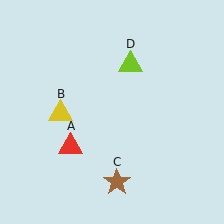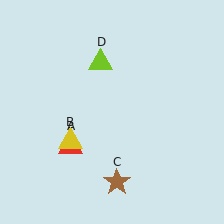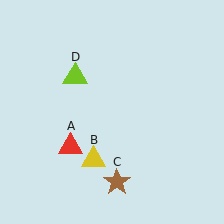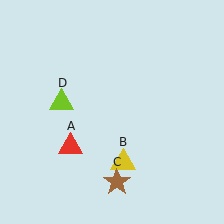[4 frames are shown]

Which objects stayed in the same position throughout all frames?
Red triangle (object A) and brown star (object C) remained stationary.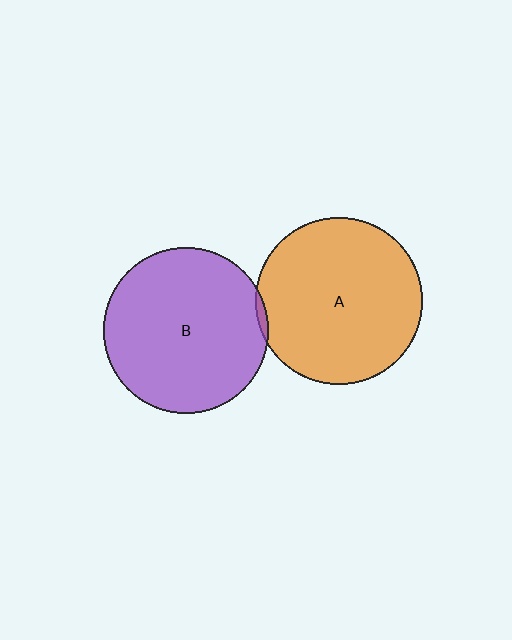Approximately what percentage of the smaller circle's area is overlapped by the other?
Approximately 5%.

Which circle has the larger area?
Circle A (orange).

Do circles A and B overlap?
Yes.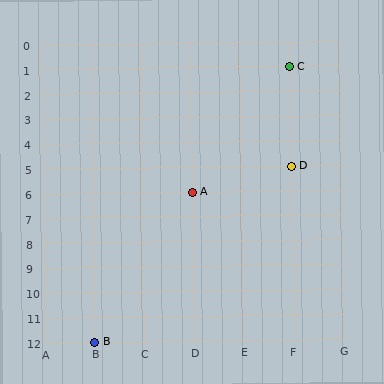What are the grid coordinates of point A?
Point A is at grid coordinates (D, 6).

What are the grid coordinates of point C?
Point C is at grid coordinates (F, 1).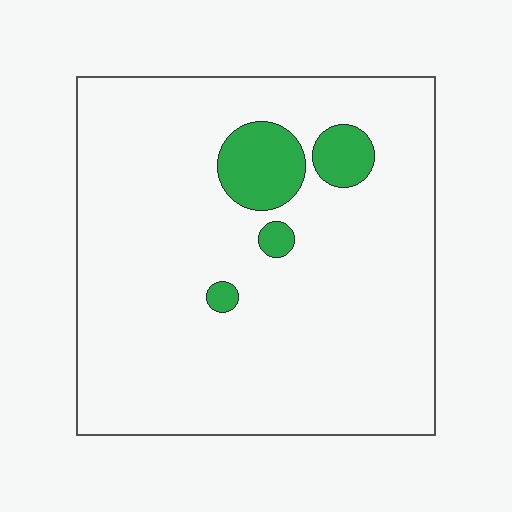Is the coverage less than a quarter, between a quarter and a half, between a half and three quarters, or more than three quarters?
Less than a quarter.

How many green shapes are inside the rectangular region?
4.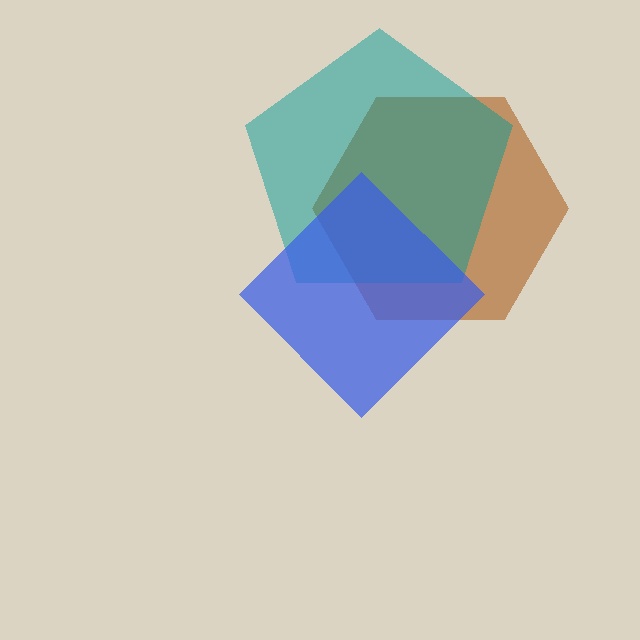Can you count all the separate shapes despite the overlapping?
Yes, there are 3 separate shapes.